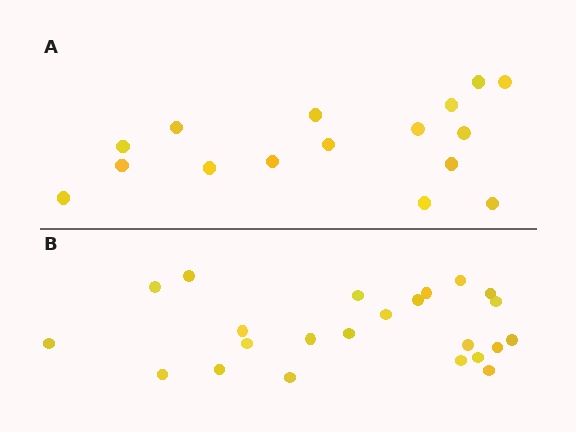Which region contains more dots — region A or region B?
Region B (the bottom region) has more dots.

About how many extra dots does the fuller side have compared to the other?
Region B has roughly 8 or so more dots than region A.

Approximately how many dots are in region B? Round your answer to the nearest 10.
About 20 dots. (The exact count is 23, which rounds to 20.)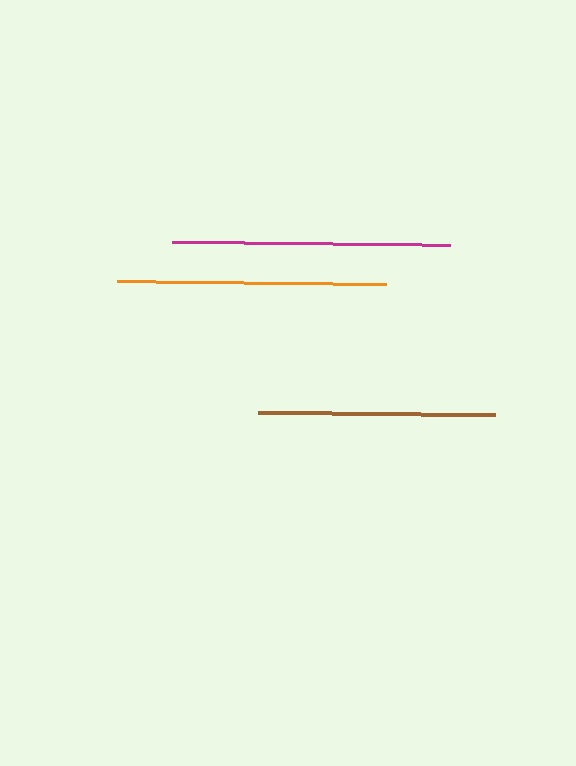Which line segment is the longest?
The magenta line is the longest at approximately 277 pixels.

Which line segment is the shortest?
The brown line is the shortest at approximately 237 pixels.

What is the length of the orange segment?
The orange segment is approximately 269 pixels long.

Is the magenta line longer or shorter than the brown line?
The magenta line is longer than the brown line.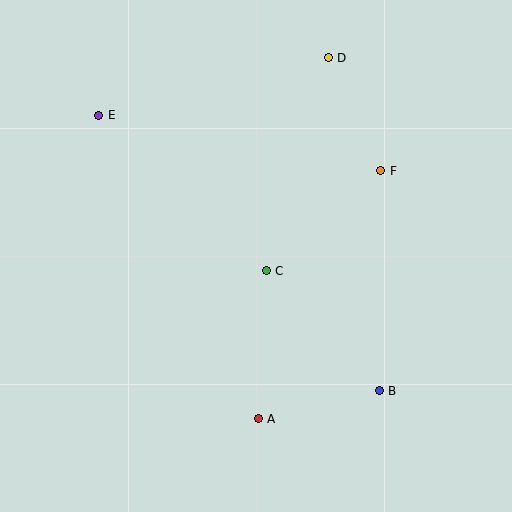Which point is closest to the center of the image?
Point C at (266, 271) is closest to the center.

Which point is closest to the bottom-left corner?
Point A is closest to the bottom-left corner.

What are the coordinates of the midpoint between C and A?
The midpoint between C and A is at (262, 345).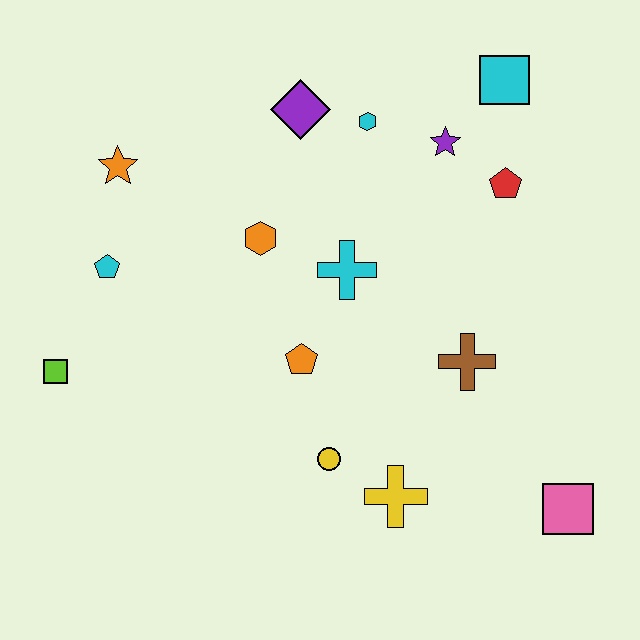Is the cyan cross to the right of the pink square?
No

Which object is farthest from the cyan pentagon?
The pink square is farthest from the cyan pentagon.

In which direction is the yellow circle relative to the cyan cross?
The yellow circle is below the cyan cross.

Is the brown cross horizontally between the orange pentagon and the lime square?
No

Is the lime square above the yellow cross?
Yes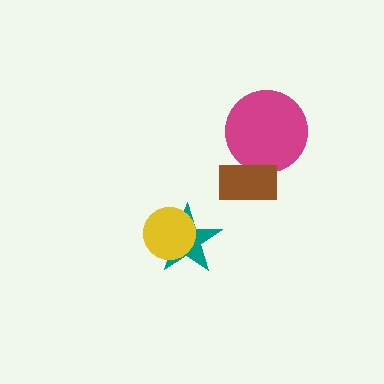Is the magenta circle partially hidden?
Yes, it is partially covered by another shape.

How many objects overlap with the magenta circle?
1 object overlaps with the magenta circle.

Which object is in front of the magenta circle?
The brown rectangle is in front of the magenta circle.